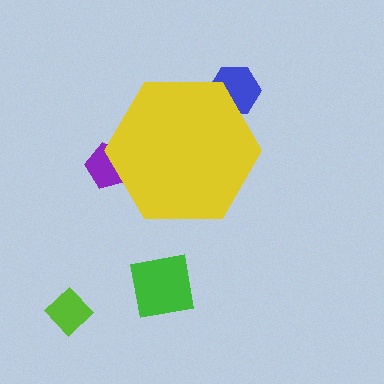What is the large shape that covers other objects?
A yellow hexagon.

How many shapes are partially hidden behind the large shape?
2 shapes are partially hidden.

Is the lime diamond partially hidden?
No, the lime diamond is fully visible.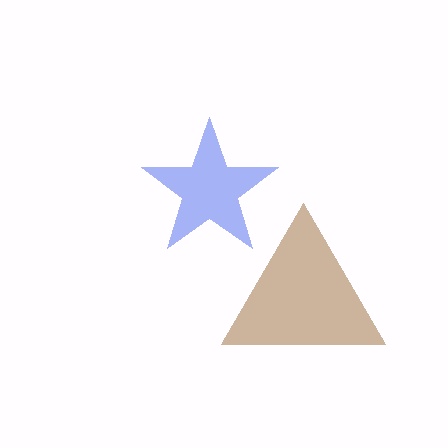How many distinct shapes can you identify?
There are 2 distinct shapes: a blue star, a brown triangle.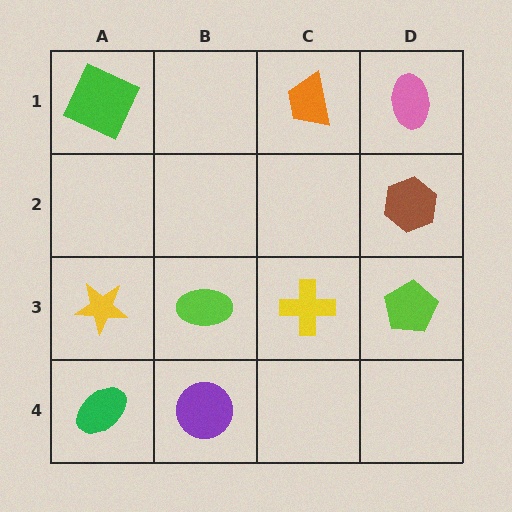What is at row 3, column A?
A yellow star.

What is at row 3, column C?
A yellow cross.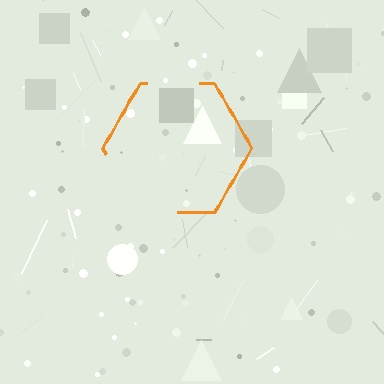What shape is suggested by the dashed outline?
The dashed outline suggests a hexagon.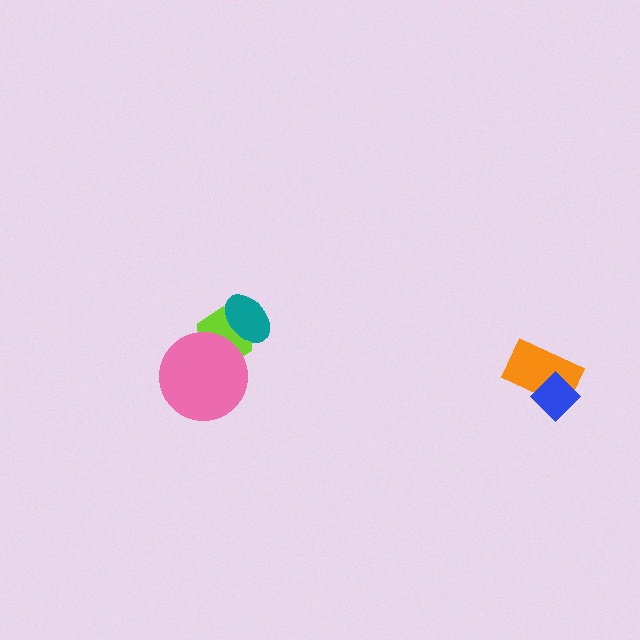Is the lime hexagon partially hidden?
Yes, it is partially covered by another shape.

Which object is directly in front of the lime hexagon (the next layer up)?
The teal ellipse is directly in front of the lime hexagon.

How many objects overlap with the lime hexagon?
2 objects overlap with the lime hexagon.